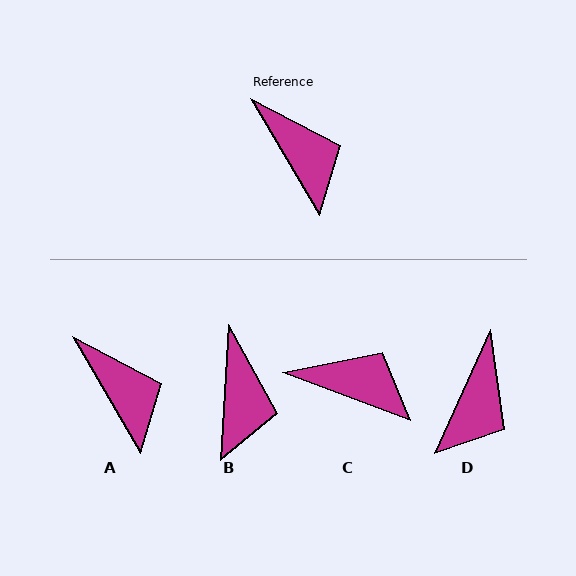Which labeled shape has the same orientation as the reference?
A.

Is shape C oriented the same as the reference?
No, it is off by about 39 degrees.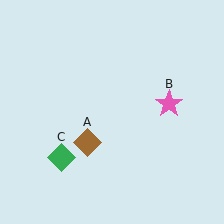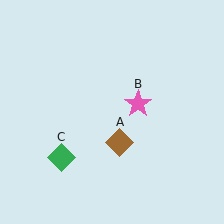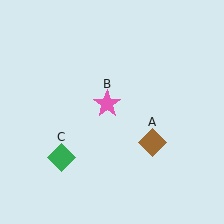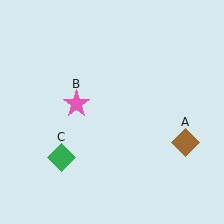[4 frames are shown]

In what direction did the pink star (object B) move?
The pink star (object B) moved left.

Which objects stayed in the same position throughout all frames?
Green diamond (object C) remained stationary.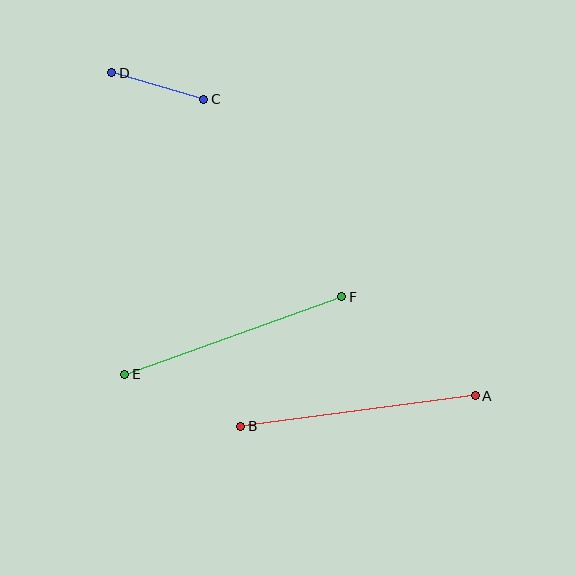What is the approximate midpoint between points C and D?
The midpoint is at approximately (158, 86) pixels.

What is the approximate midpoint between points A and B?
The midpoint is at approximately (358, 411) pixels.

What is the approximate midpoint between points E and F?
The midpoint is at approximately (233, 335) pixels.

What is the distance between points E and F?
The distance is approximately 230 pixels.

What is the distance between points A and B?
The distance is approximately 236 pixels.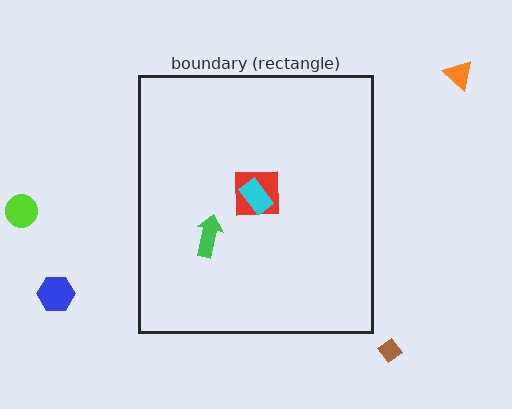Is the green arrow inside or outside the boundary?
Inside.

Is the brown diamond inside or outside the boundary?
Outside.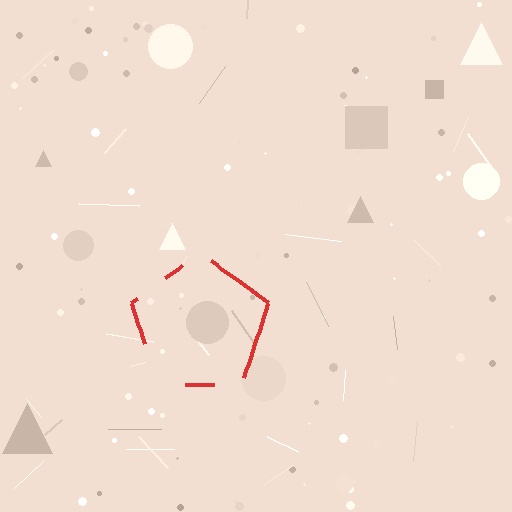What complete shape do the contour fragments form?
The contour fragments form a pentagon.